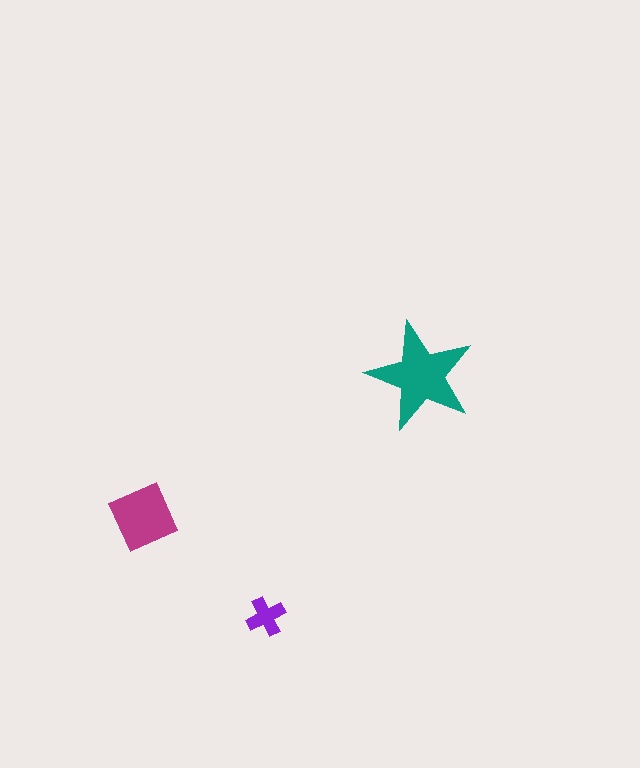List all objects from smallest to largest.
The purple cross, the magenta diamond, the teal star.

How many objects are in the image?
There are 3 objects in the image.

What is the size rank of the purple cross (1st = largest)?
3rd.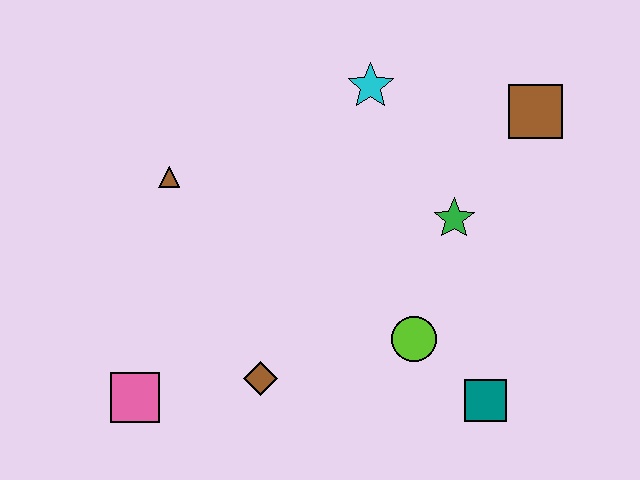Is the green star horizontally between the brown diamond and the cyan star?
No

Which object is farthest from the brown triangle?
The teal square is farthest from the brown triangle.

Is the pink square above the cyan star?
No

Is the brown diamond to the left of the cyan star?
Yes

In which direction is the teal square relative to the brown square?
The teal square is below the brown square.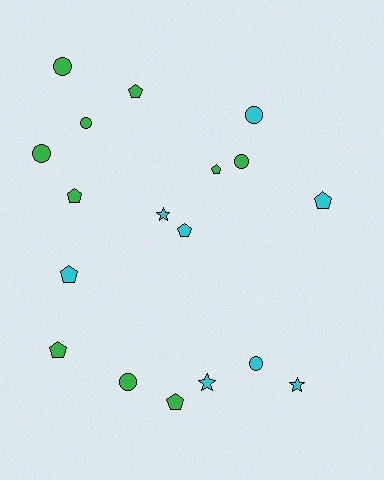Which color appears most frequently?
Green, with 10 objects.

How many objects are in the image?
There are 18 objects.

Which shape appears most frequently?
Pentagon, with 8 objects.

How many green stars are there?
There are no green stars.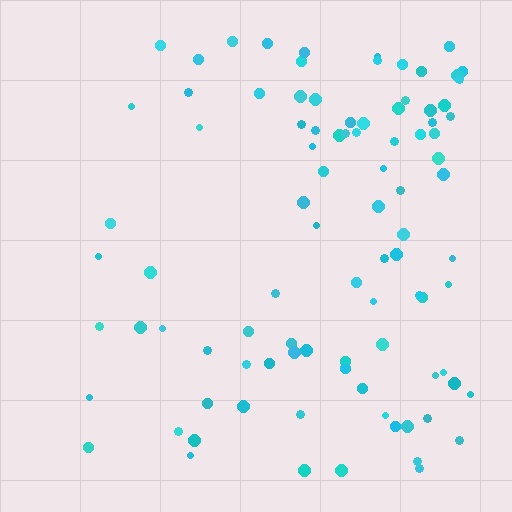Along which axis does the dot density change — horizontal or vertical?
Horizontal.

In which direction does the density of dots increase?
From left to right, with the right side densest.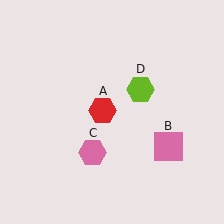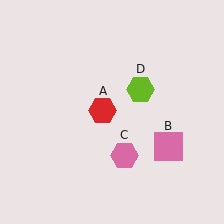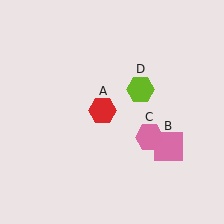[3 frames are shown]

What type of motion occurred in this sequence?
The pink hexagon (object C) rotated counterclockwise around the center of the scene.